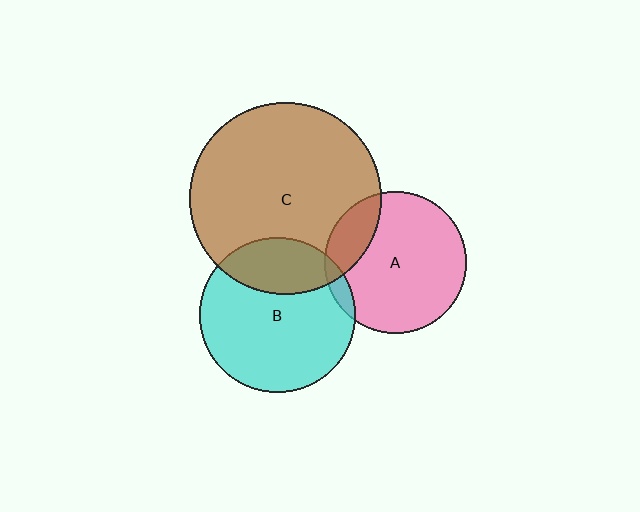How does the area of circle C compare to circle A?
Approximately 1.8 times.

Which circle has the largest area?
Circle C (brown).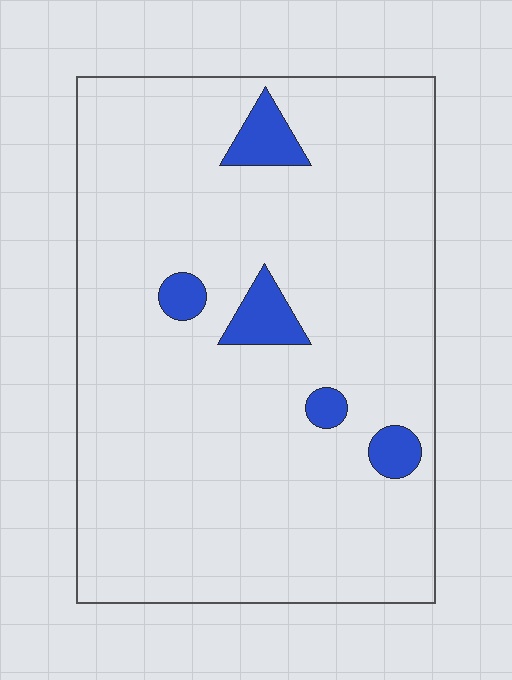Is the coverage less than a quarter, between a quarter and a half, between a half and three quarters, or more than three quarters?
Less than a quarter.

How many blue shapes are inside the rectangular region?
5.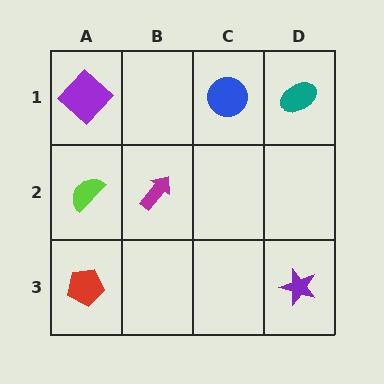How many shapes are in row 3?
2 shapes.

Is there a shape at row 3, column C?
No, that cell is empty.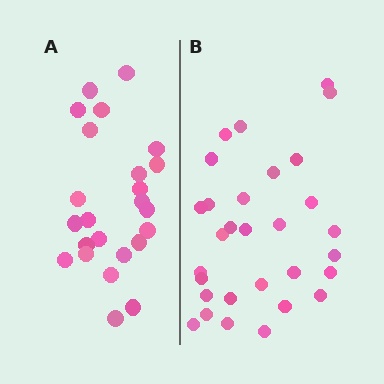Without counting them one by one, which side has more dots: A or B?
Region B (the right region) has more dots.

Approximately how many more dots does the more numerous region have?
Region B has about 6 more dots than region A.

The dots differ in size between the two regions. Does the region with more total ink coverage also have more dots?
No. Region A has more total ink coverage because its dots are larger, but region B actually contains more individual dots. Total area can be misleading — the number of items is what matters here.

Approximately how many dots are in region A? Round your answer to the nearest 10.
About 20 dots. (The exact count is 24, which rounds to 20.)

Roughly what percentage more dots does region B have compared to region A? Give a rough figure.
About 25% more.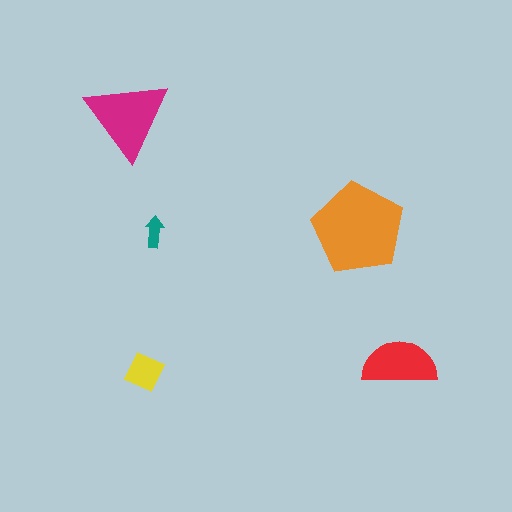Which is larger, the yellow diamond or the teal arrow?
The yellow diamond.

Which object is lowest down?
The yellow diamond is bottommost.